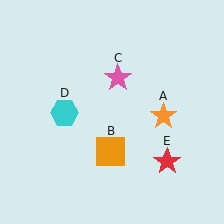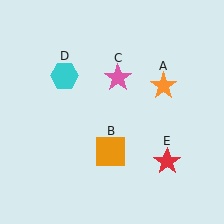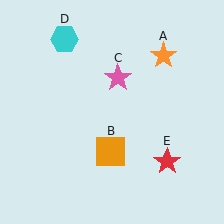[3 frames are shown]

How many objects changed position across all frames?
2 objects changed position: orange star (object A), cyan hexagon (object D).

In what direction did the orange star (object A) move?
The orange star (object A) moved up.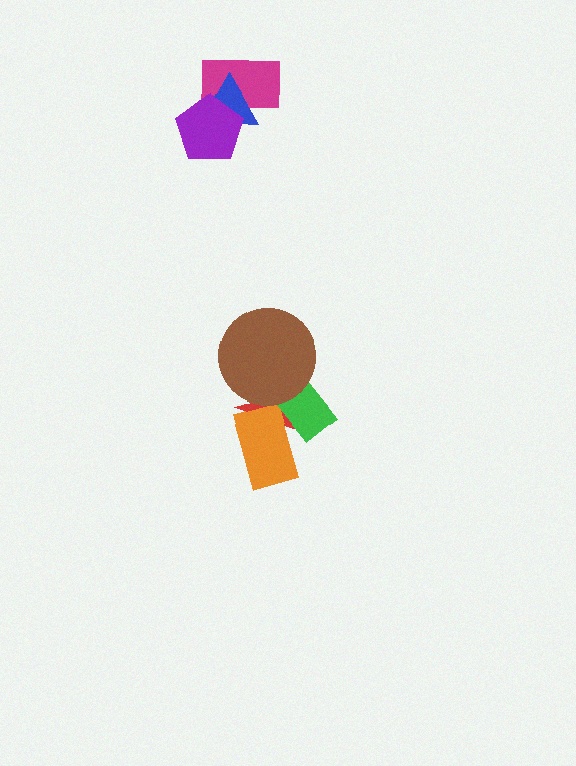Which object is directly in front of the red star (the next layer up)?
The orange rectangle is directly in front of the red star.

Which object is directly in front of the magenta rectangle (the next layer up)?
The blue triangle is directly in front of the magenta rectangle.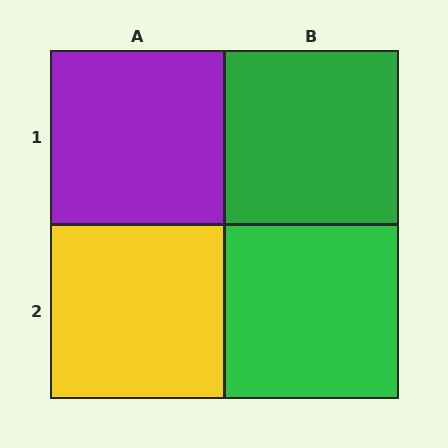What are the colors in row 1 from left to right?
Purple, green.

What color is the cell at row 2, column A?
Yellow.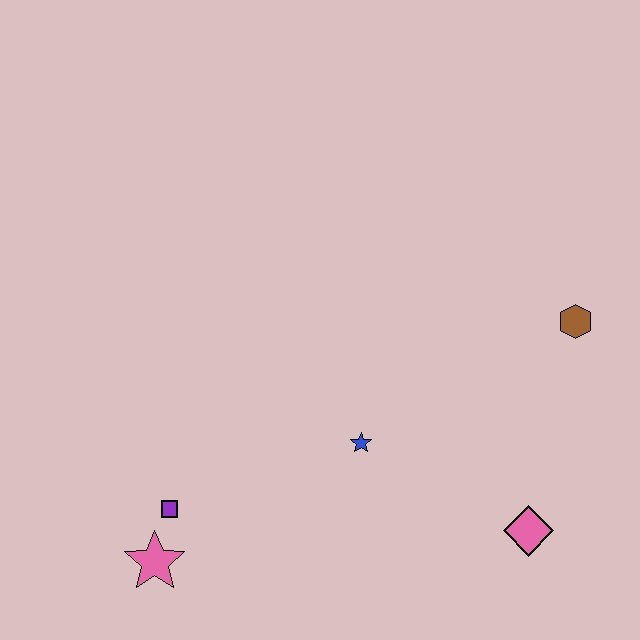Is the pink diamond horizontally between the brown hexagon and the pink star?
Yes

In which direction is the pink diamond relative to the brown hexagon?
The pink diamond is below the brown hexagon.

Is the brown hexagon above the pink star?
Yes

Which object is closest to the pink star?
The purple square is closest to the pink star.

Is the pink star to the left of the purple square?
Yes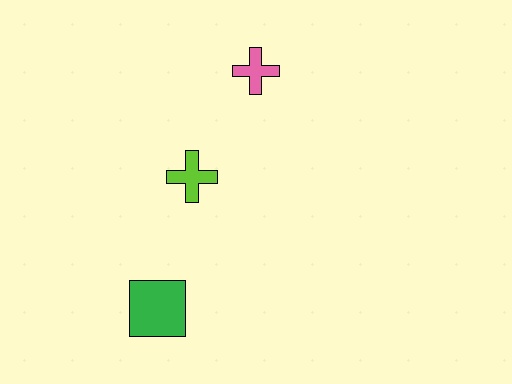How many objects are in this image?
There are 3 objects.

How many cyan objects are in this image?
There are no cyan objects.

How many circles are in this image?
There are no circles.